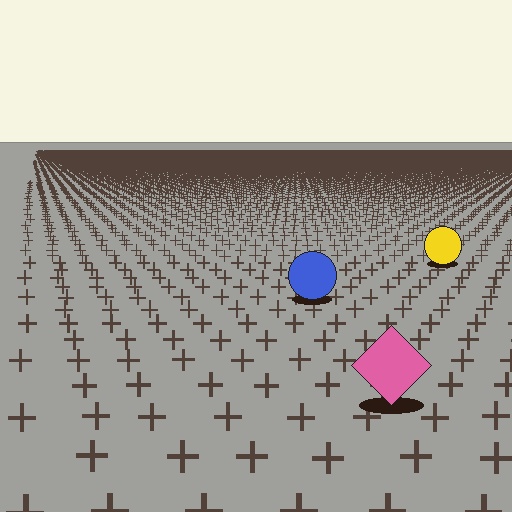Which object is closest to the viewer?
The pink diamond is closest. The texture marks near it are larger and more spread out.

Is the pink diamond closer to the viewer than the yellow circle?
Yes. The pink diamond is closer — you can tell from the texture gradient: the ground texture is coarser near it.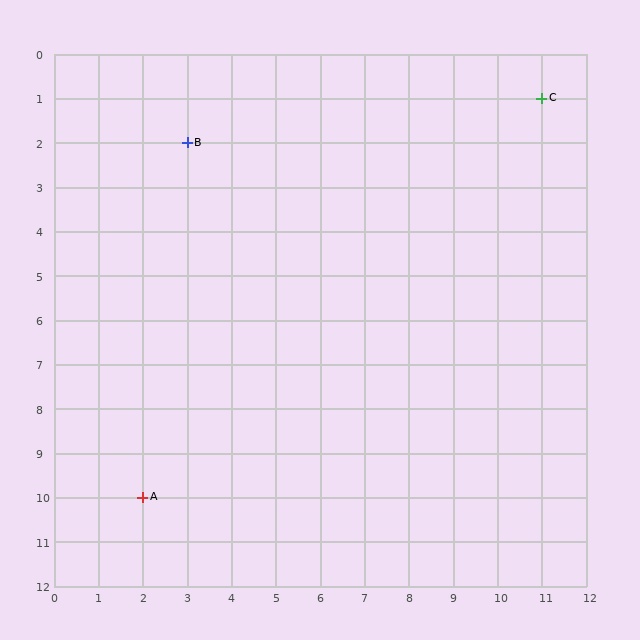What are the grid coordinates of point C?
Point C is at grid coordinates (11, 1).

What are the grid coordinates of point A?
Point A is at grid coordinates (2, 10).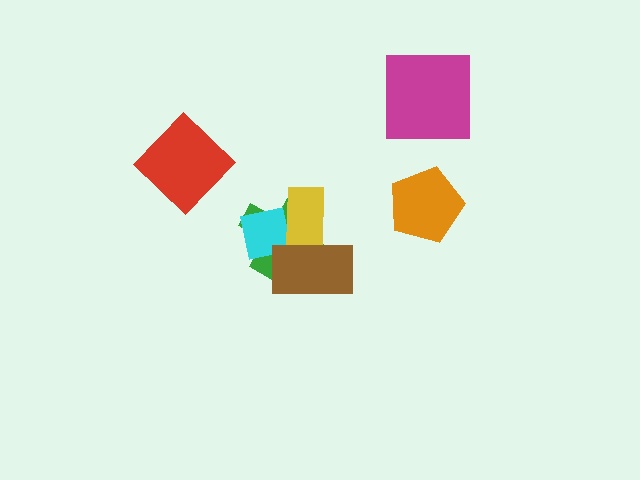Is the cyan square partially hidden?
Yes, it is partially covered by another shape.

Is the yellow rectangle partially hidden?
Yes, it is partially covered by another shape.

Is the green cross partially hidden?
Yes, it is partially covered by another shape.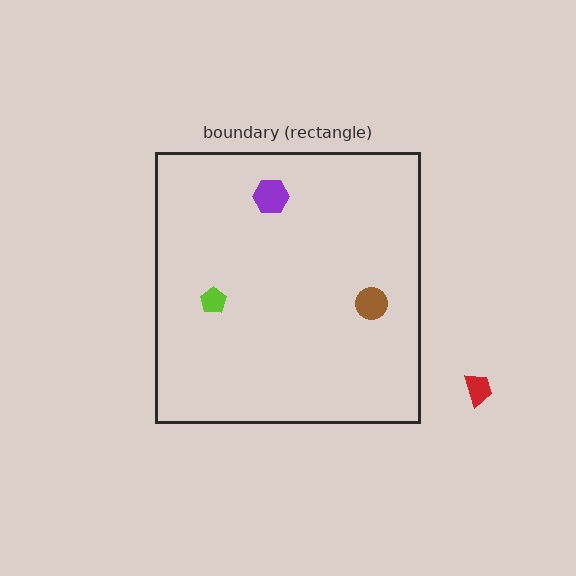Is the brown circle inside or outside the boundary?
Inside.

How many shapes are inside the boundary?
3 inside, 1 outside.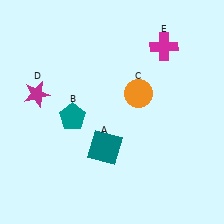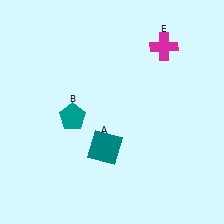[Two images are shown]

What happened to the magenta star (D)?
The magenta star (D) was removed in Image 2. It was in the top-left area of Image 1.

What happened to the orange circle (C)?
The orange circle (C) was removed in Image 2. It was in the top-right area of Image 1.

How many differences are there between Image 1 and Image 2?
There are 2 differences between the two images.